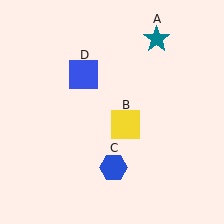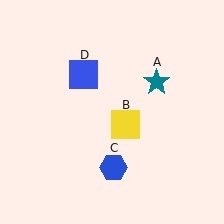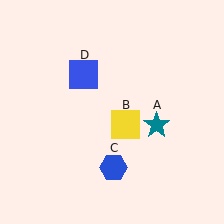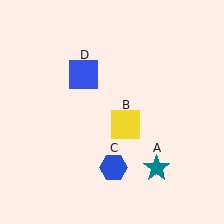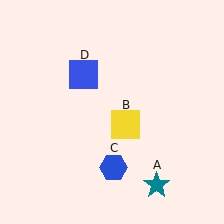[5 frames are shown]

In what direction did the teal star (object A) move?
The teal star (object A) moved down.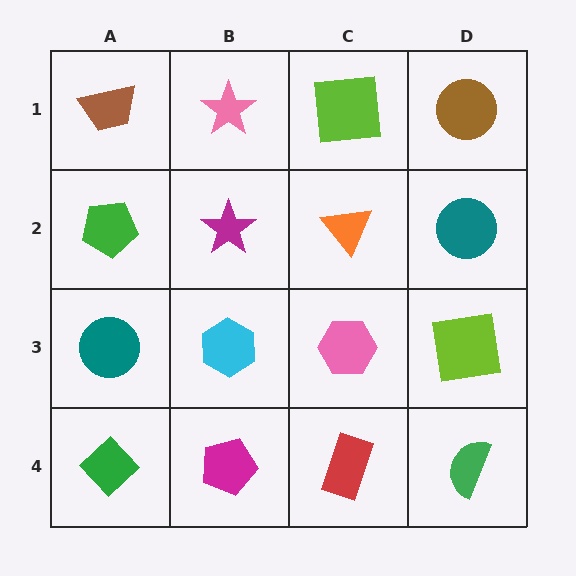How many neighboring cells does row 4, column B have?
3.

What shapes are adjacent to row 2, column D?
A brown circle (row 1, column D), a lime square (row 3, column D), an orange triangle (row 2, column C).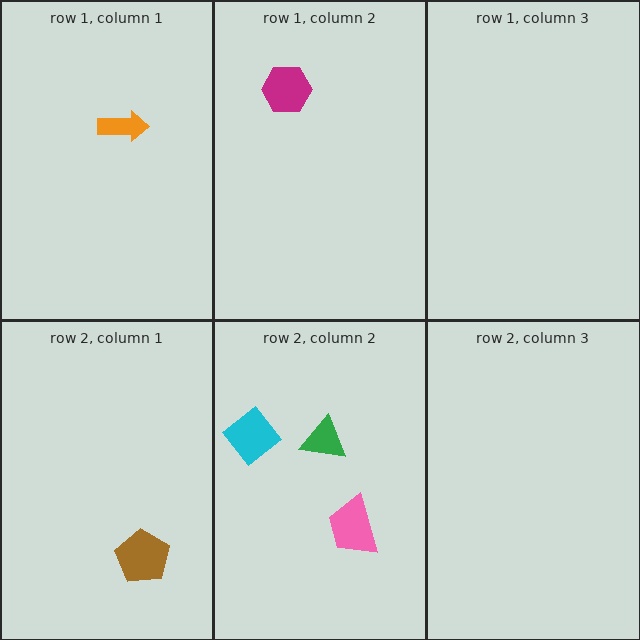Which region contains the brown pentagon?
The row 2, column 1 region.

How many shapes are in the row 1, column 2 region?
1.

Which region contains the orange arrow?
The row 1, column 1 region.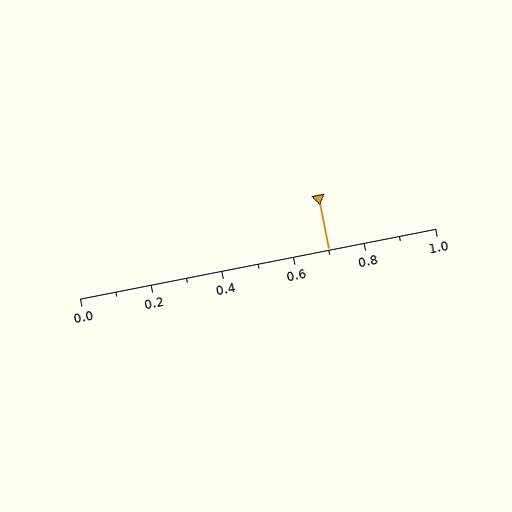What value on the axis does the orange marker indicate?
The marker indicates approximately 0.7.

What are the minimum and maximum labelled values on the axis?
The axis runs from 0.0 to 1.0.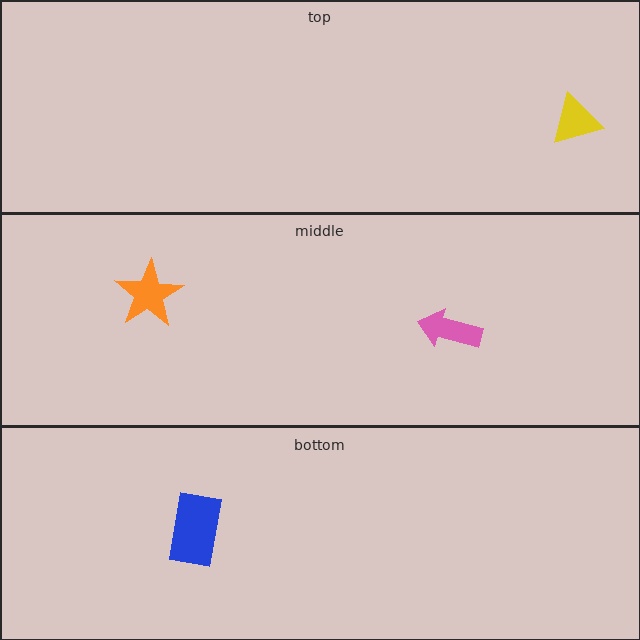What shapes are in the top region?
The yellow triangle.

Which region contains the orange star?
The middle region.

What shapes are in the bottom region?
The blue rectangle.